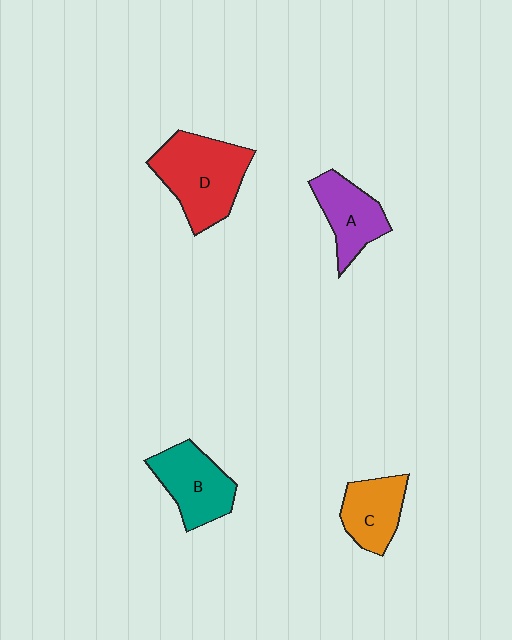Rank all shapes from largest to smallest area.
From largest to smallest: D (red), B (teal), A (purple), C (orange).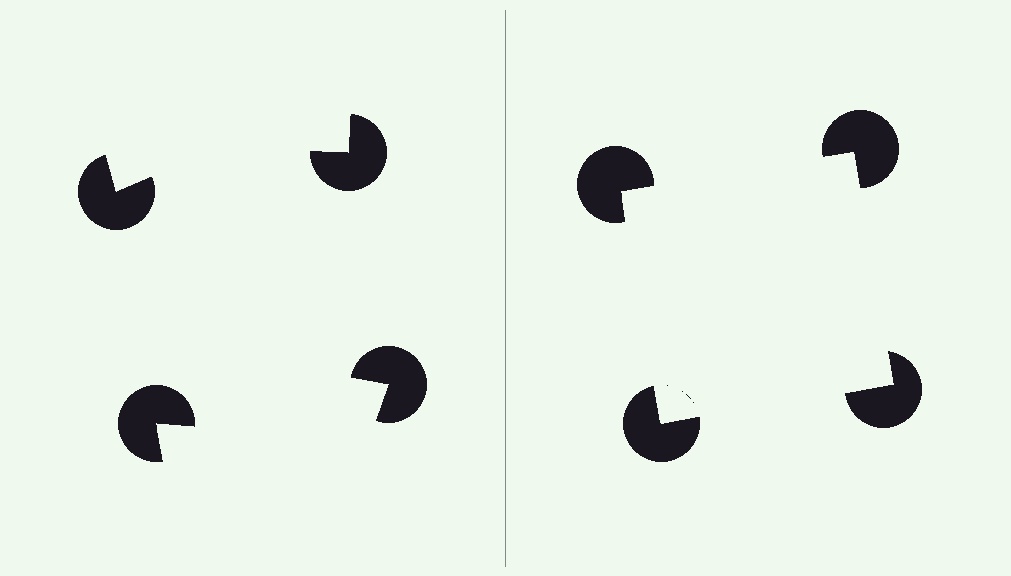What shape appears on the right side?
An illusory square.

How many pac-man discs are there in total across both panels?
8 — 4 on each side.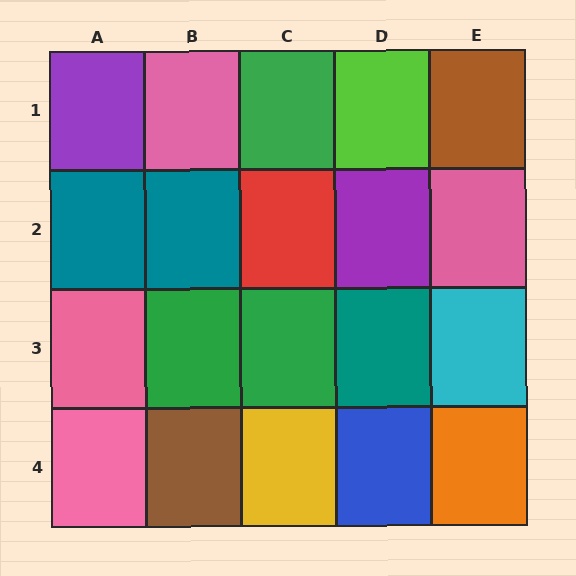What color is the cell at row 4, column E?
Orange.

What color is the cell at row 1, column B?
Pink.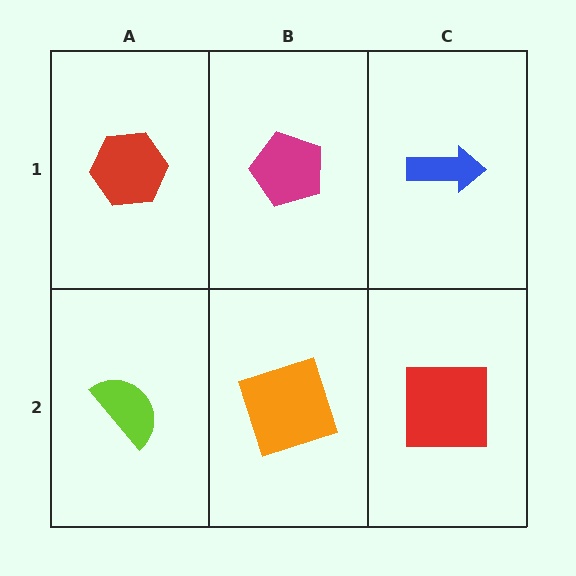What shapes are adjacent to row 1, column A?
A lime semicircle (row 2, column A), a magenta pentagon (row 1, column B).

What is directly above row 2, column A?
A red hexagon.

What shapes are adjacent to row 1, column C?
A red square (row 2, column C), a magenta pentagon (row 1, column B).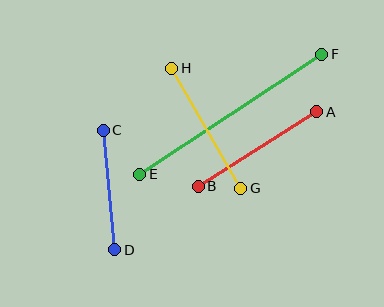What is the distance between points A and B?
The distance is approximately 140 pixels.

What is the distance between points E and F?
The distance is approximately 218 pixels.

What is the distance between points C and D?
The distance is approximately 120 pixels.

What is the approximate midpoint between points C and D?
The midpoint is at approximately (109, 190) pixels.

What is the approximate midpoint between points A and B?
The midpoint is at approximately (257, 149) pixels.